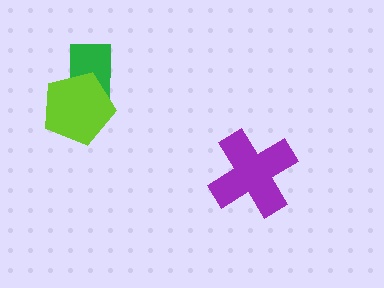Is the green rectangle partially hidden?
Yes, it is partially covered by another shape.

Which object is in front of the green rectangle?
The lime pentagon is in front of the green rectangle.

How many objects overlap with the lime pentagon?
1 object overlaps with the lime pentagon.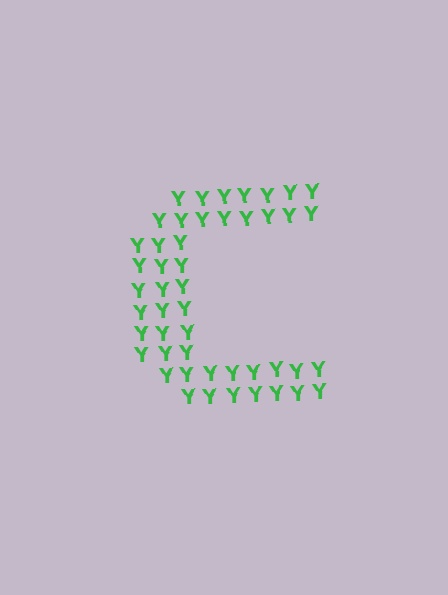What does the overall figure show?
The overall figure shows the letter C.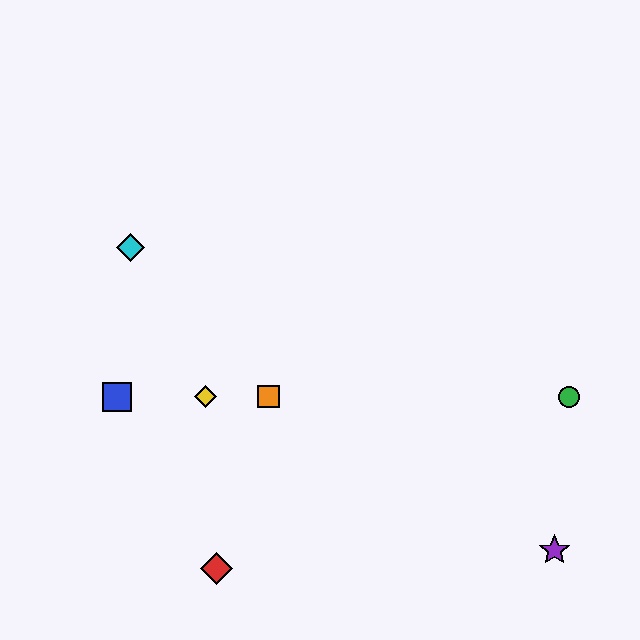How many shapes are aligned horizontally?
4 shapes (the blue square, the green circle, the yellow diamond, the orange square) are aligned horizontally.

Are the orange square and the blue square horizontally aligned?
Yes, both are at y≈397.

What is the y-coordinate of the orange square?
The orange square is at y≈397.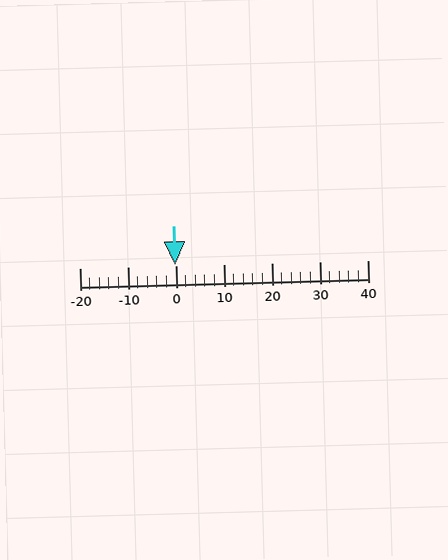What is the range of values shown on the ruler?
The ruler shows values from -20 to 40.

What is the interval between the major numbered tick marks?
The major tick marks are spaced 10 units apart.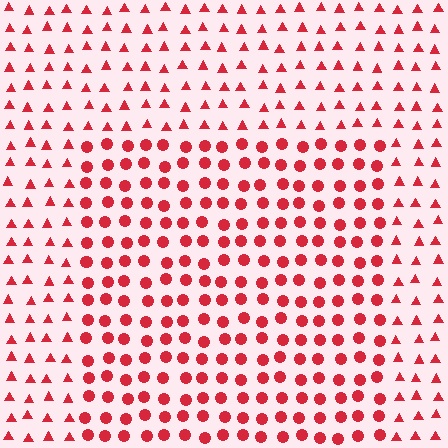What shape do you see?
I see a rectangle.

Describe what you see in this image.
The image is filled with small red elements arranged in a uniform grid. A rectangle-shaped region contains circles, while the surrounding area contains triangles. The boundary is defined purely by the change in element shape.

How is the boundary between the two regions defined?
The boundary is defined by a change in element shape: circles inside vs. triangles outside. All elements share the same color and spacing.